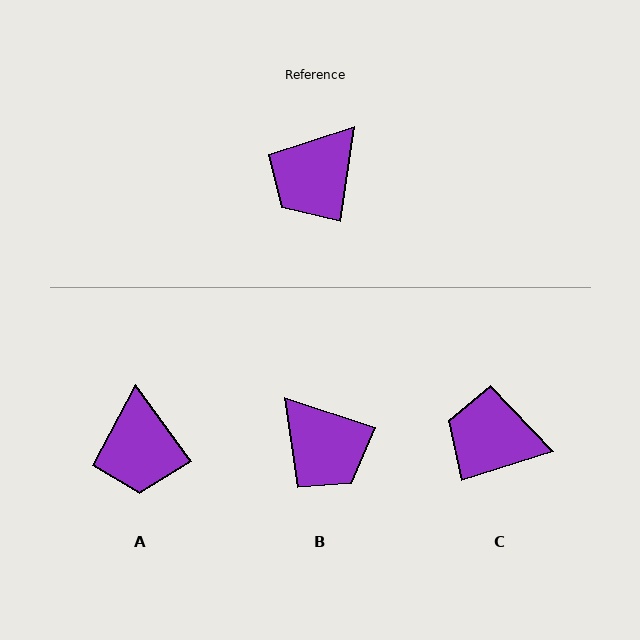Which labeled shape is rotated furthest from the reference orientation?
B, about 80 degrees away.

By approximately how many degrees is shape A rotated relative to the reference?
Approximately 44 degrees counter-clockwise.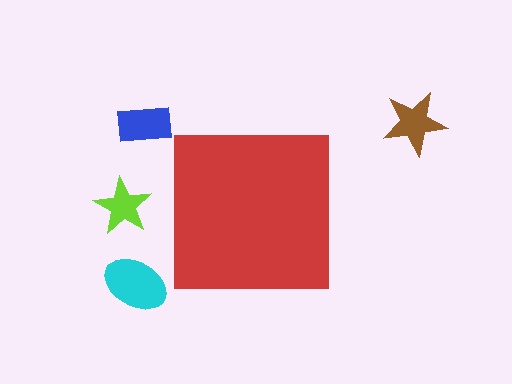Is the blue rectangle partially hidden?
No, the blue rectangle is fully visible.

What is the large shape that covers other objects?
A red square.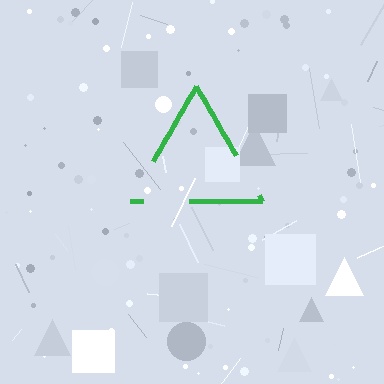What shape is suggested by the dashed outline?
The dashed outline suggests a triangle.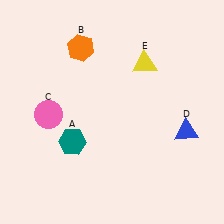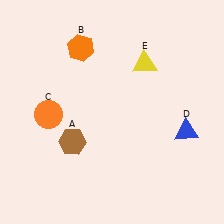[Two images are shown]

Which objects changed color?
A changed from teal to brown. C changed from pink to orange.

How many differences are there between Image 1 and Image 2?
There are 2 differences between the two images.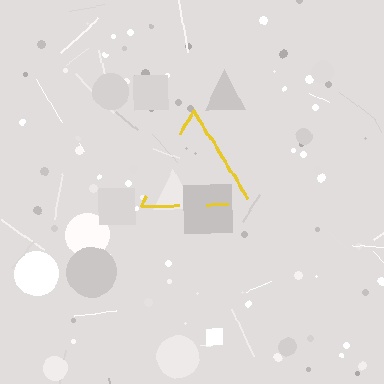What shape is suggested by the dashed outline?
The dashed outline suggests a triangle.